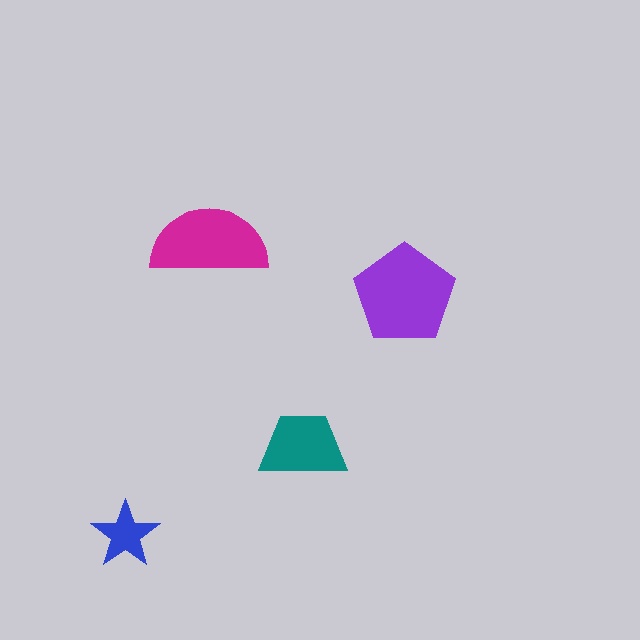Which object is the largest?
The purple pentagon.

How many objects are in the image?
There are 4 objects in the image.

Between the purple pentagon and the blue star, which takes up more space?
The purple pentagon.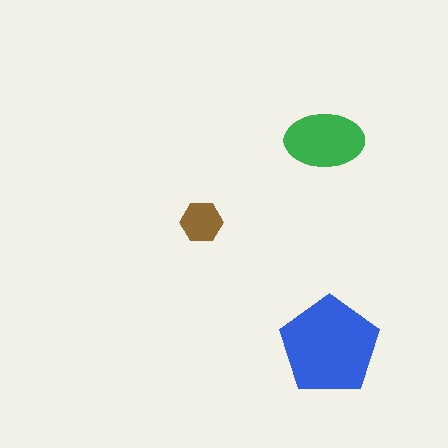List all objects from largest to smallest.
The blue pentagon, the green ellipse, the brown hexagon.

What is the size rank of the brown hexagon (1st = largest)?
3rd.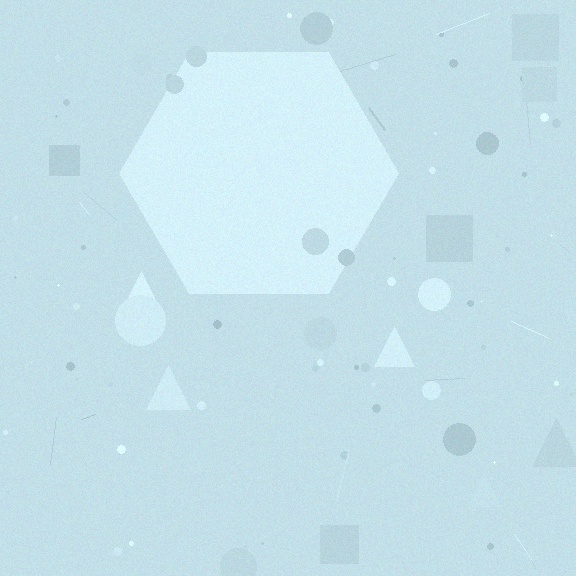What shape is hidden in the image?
A hexagon is hidden in the image.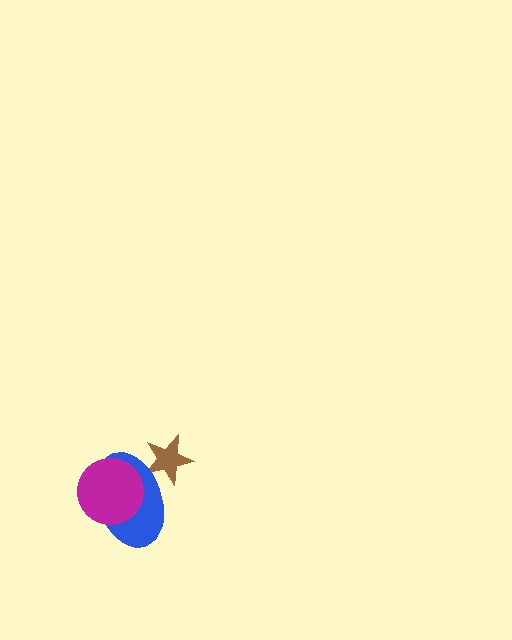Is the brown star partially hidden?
Yes, it is partially covered by another shape.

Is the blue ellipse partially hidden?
Yes, it is partially covered by another shape.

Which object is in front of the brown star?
The blue ellipse is in front of the brown star.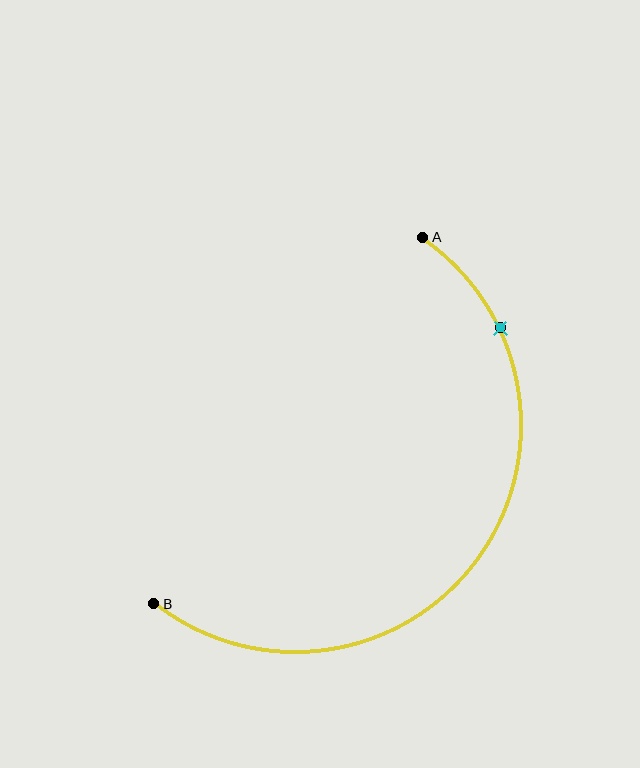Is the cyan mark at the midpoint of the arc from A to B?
No. The cyan mark lies on the arc but is closer to endpoint A. The arc midpoint would be at the point on the curve equidistant along the arc from both A and B.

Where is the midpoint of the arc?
The arc midpoint is the point on the curve farthest from the straight line joining A and B. It sits below and to the right of that line.